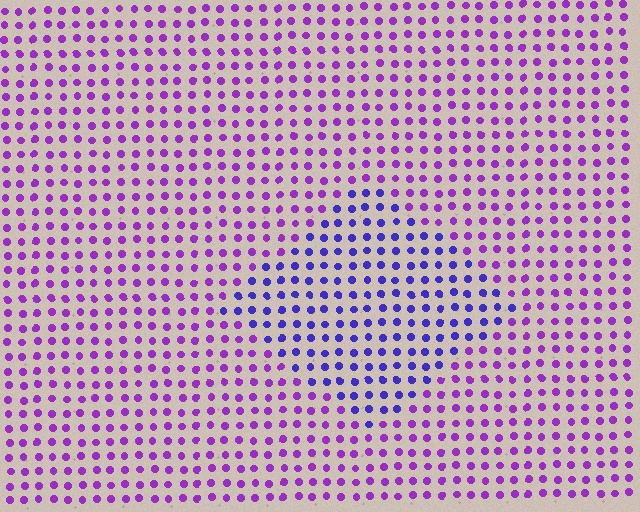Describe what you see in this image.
The image is filled with small purple elements in a uniform arrangement. A diamond-shaped region is visible where the elements are tinted to a slightly different hue, forming a subtle color boundary.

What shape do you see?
I see a diamond.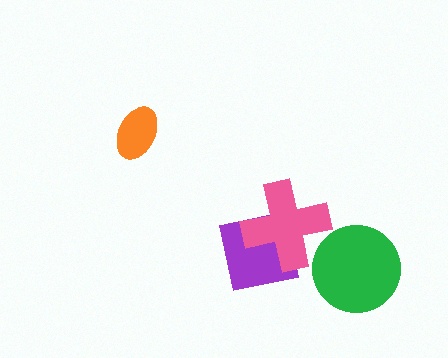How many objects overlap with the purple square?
1 object overlaps with the purple square.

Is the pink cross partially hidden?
No, no other shape covers it.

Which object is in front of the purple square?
The pink cross is in front of the purple square.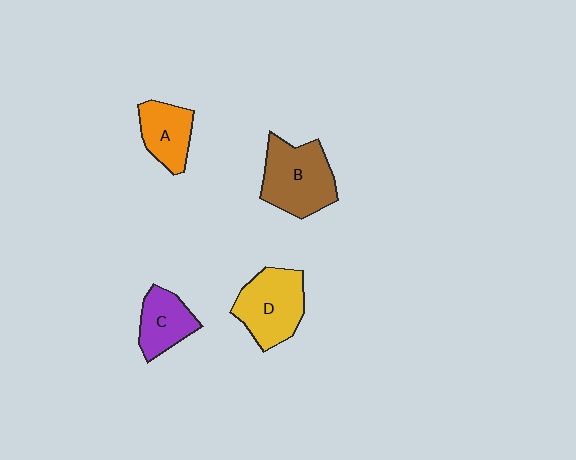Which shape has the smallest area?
Shape C (purple).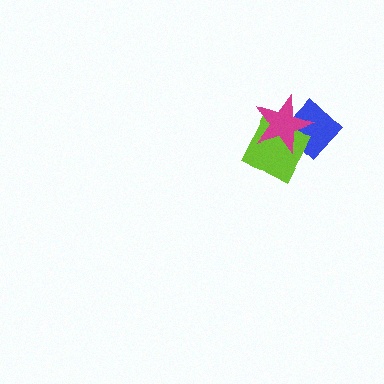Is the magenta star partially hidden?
No, no other shape covers it.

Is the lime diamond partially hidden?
Yes, it is partially covered by another shape.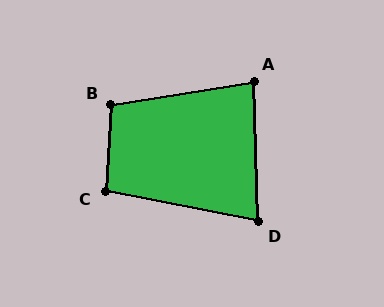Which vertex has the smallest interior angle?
D, at approximately 77 degrees.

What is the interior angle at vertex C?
Approximately 97 degrees (obtuse).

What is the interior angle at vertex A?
Approximately 83 degrees (acute).